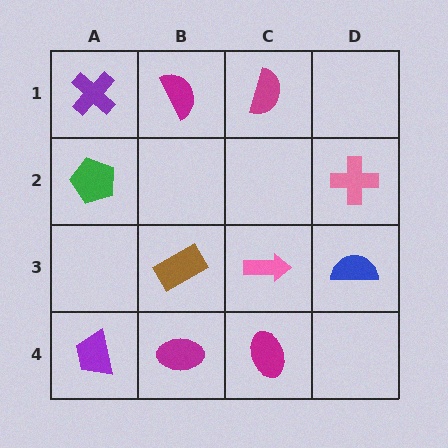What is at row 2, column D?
A pink cross.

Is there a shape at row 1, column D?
No, that cell is empty.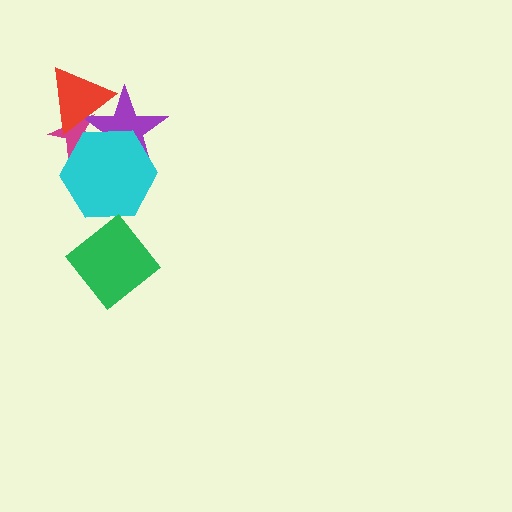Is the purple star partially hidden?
Yes, it is partially covered by another shape.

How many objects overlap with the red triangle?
2 objects overlap with the red triangle.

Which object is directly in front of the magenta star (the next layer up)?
The purple star is directly in front of the magenta star.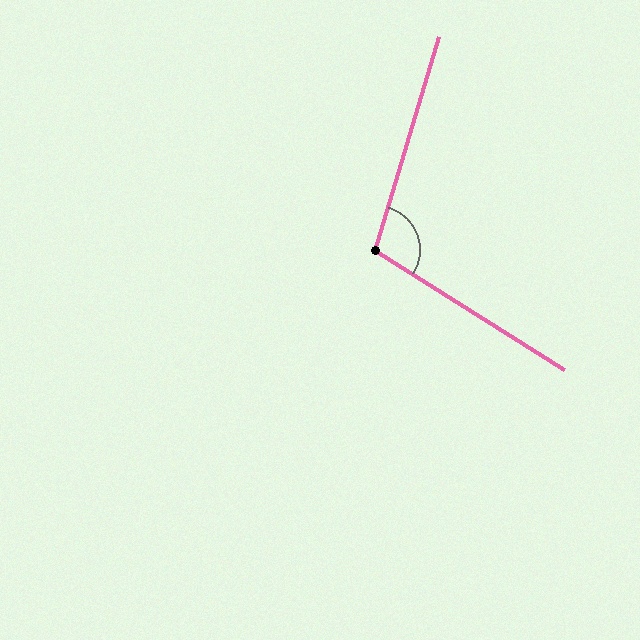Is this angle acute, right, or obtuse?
It is obtuse.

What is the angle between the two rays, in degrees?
Approximately 106 degrees.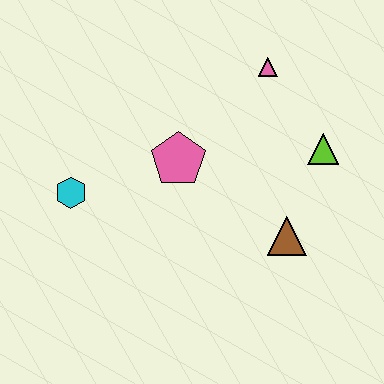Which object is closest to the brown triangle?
The lime triangle is closest to the brown triangle.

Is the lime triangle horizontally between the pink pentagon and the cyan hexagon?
No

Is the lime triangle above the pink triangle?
No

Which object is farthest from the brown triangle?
The cyan hexagon is farthest from the brown triangle.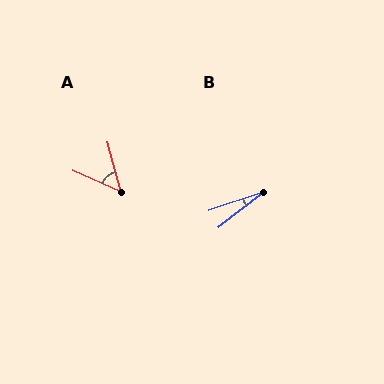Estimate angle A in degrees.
Approximately 52 degrees.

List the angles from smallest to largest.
B (19°), A (52°).